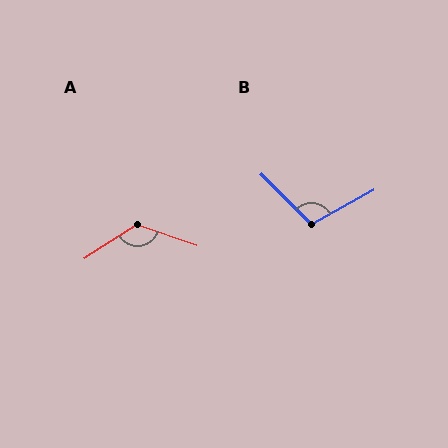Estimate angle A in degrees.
Approximately 129 degrees.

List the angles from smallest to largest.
B (106°), A (129°).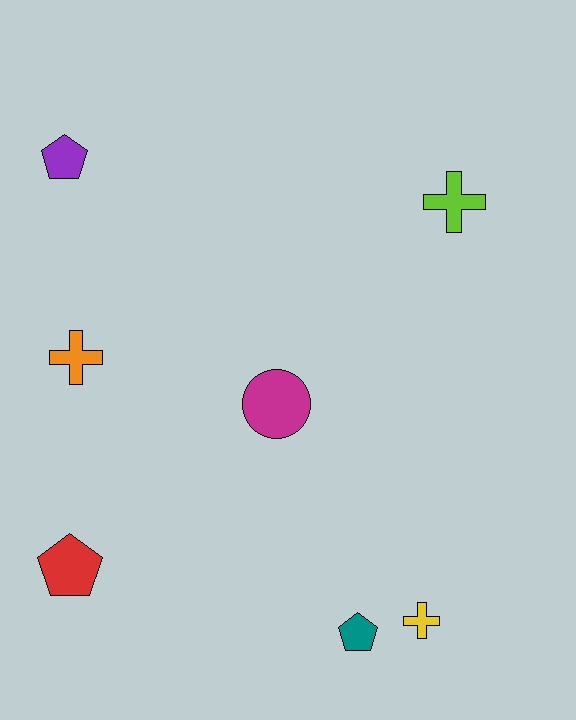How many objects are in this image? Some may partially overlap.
There are 7 objects.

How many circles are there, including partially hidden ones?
There is 1 circle.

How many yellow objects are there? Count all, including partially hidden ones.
There is 1 yellow object.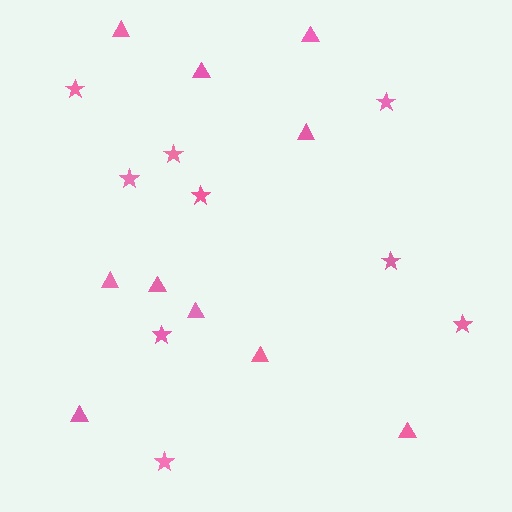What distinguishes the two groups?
There are 2 groups: one group of stars (9) and one group of triangles (10).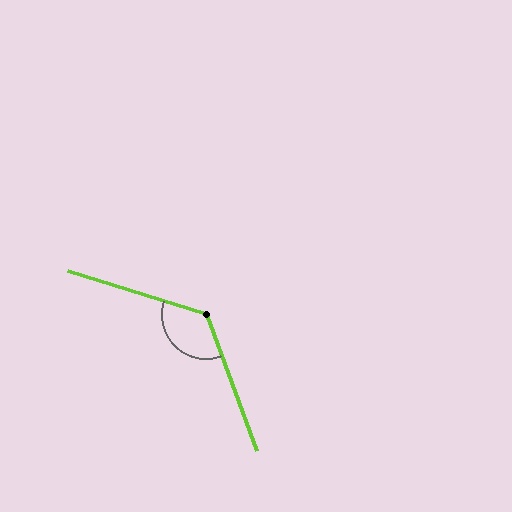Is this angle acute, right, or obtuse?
It is obtuse.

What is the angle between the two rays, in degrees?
Approximately 128 degrees.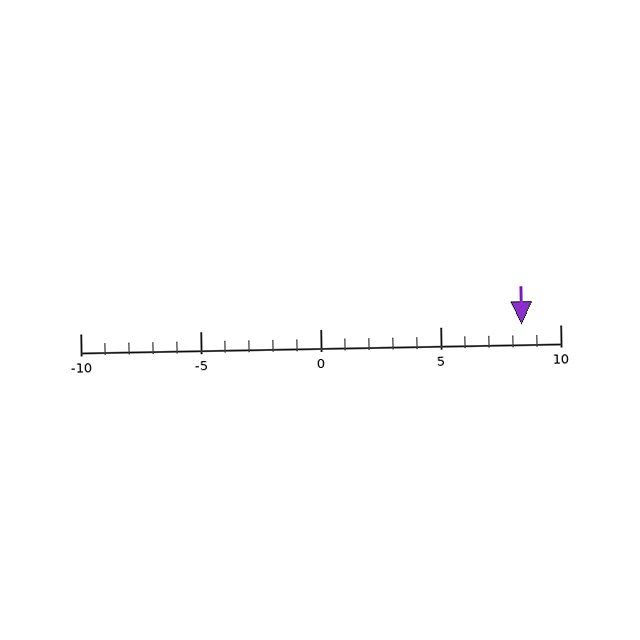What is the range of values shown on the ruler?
The ruler shows values from -10 to 10.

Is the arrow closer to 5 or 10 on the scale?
The arrow is closer to 10.